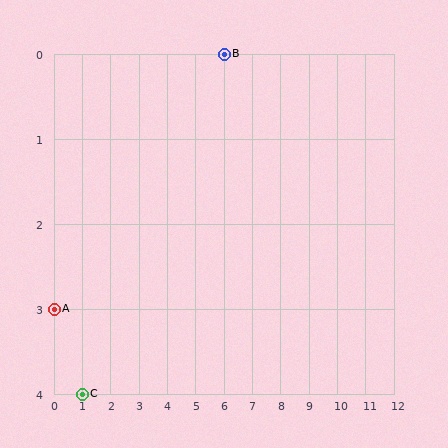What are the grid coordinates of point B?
Point B is at grid coordinates (6, 0).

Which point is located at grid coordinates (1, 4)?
Point C is at (1, 4).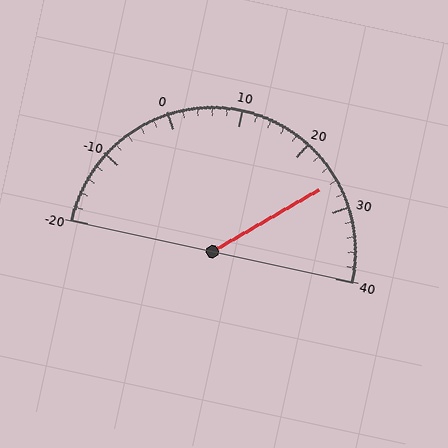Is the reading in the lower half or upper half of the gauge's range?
The reading is in the upper half of the range (-20 to 40).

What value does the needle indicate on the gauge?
The needle indicates approximately 26.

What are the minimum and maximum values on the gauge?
The gauge ranges from -20 to 40.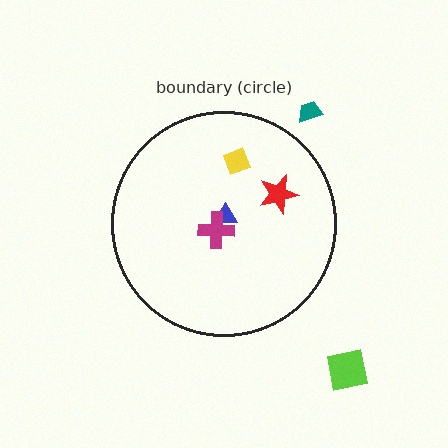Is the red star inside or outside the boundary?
Inside.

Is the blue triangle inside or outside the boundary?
Inside.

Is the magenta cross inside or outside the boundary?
Inside.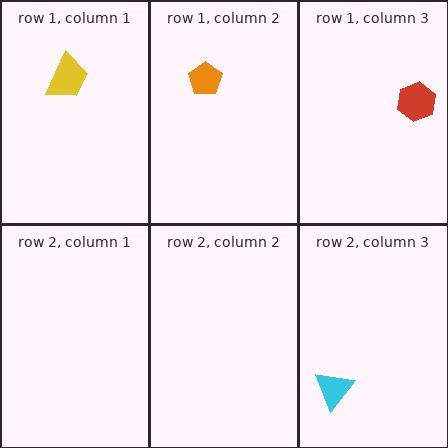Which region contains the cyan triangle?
The row 2, column 3 region.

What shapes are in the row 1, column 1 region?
The yellow trapezoid.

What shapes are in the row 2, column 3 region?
The cyan triangle.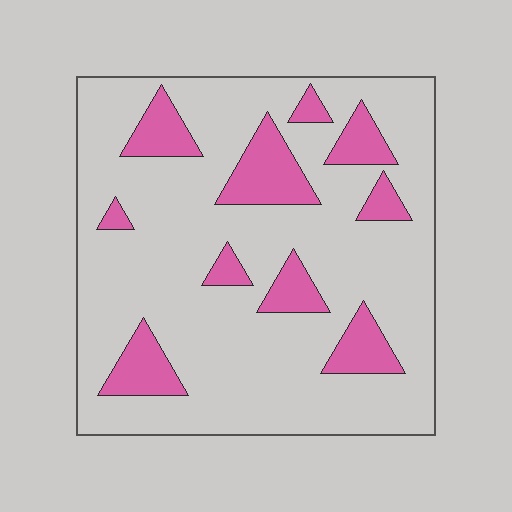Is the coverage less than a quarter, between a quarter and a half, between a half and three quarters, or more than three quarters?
Less than a quarter.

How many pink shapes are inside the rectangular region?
10.